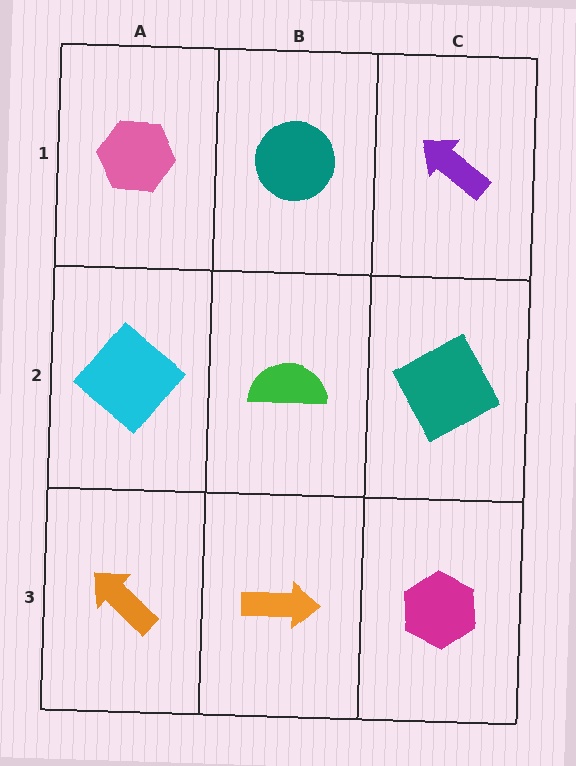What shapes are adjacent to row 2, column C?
A purple arrow (row 1, column C), a magenta hexagon (row 3, column C), a green semicircle (row 2, column B).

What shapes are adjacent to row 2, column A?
A pink hexagon (row 1, column A), an orange arrow (row 3, column A), a green semicircle (row 2, column B).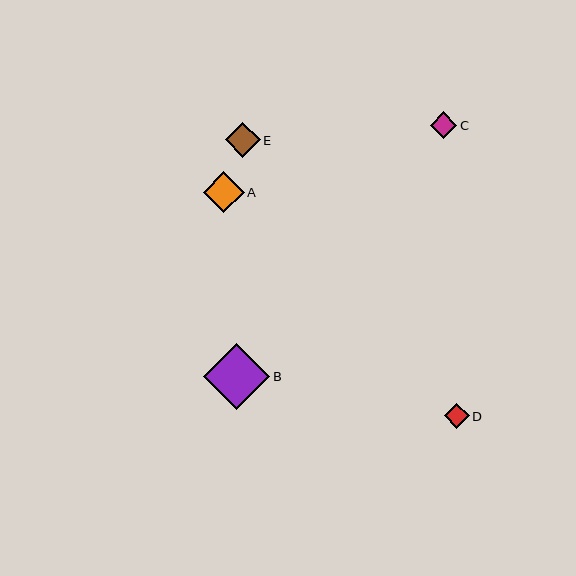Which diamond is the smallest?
Diamond D is the smallest with a size of approximately 25 pixels.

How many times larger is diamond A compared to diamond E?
Diamond A is approximately 1.2 times the size of diamond E.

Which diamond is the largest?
Diamond B is the largest with a size of approximately 66 pixels.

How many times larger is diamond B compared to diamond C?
Diamond B is approximately 2.5 times the size of diamond C.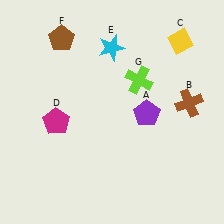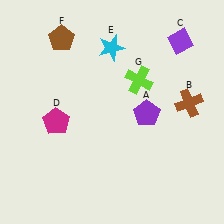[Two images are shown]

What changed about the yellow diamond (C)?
In Image 1, C is yellow. In Image 2, it changed to purple.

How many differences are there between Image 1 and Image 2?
There is 1 difference between the two images.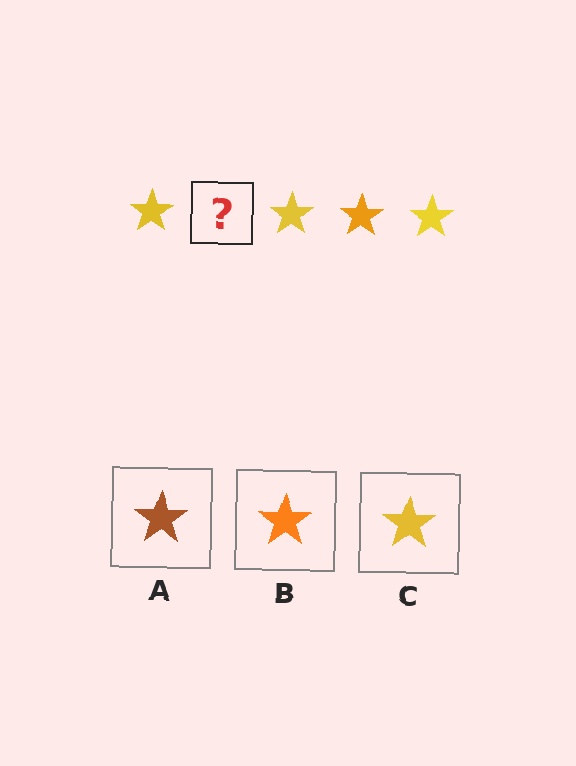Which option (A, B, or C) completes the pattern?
B.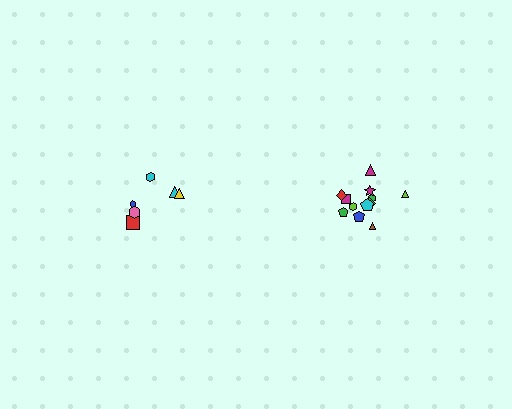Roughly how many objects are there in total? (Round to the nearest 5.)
Roughly 20 objects in total.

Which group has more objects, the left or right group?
The right group.